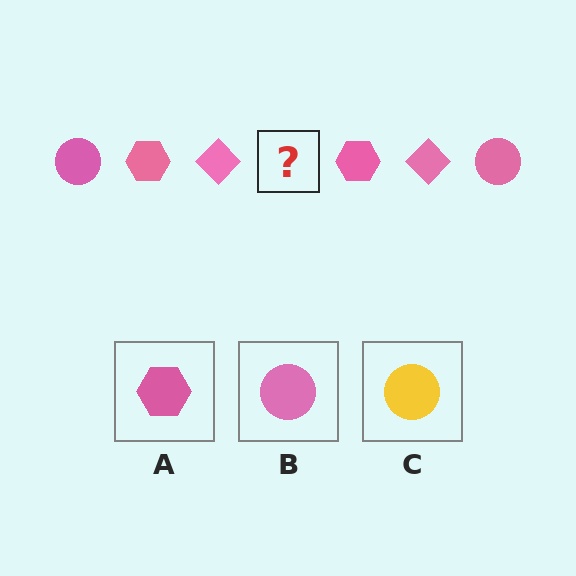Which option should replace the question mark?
Option B.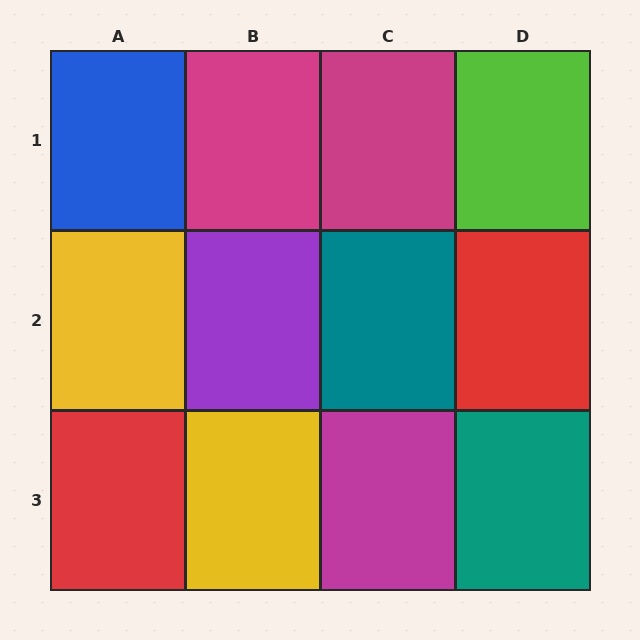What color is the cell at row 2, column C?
Teal.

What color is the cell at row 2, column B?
Purple.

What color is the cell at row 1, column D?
Lime.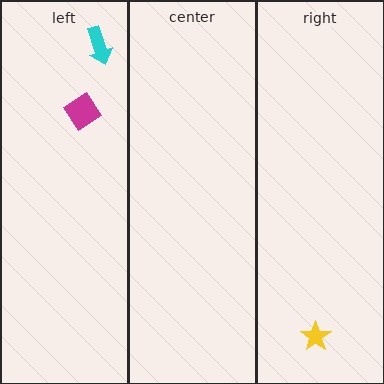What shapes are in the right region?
The yellow star.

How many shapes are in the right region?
1.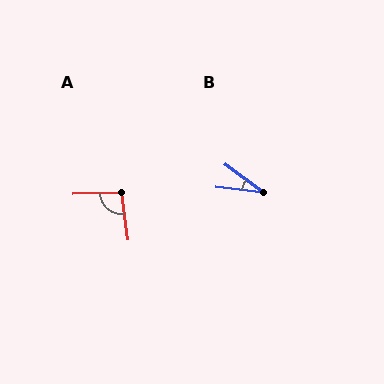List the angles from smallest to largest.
B (30°), A (97°).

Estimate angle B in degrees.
Approximately 30 degrees.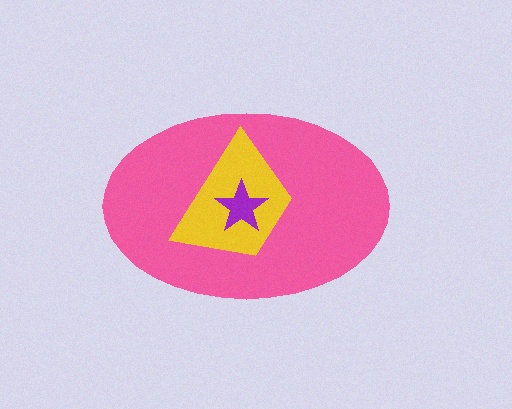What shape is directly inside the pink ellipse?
The yellow trapezoid.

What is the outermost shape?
The pink ellipse.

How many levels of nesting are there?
3.